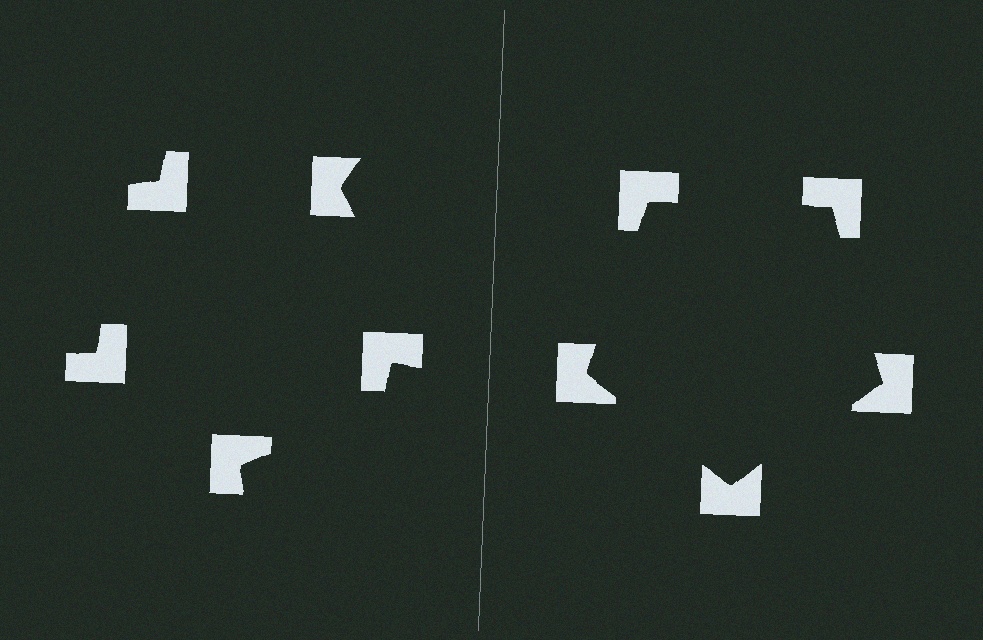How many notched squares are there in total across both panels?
10 — 5 on each side.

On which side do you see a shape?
An illusory pentagon appears on the right side. On the left side the wedge cuts are rotated, so no coherent shape forms.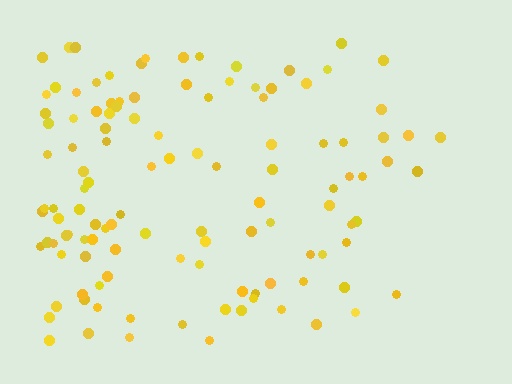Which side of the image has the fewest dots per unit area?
The right.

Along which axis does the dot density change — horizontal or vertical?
Horizontal.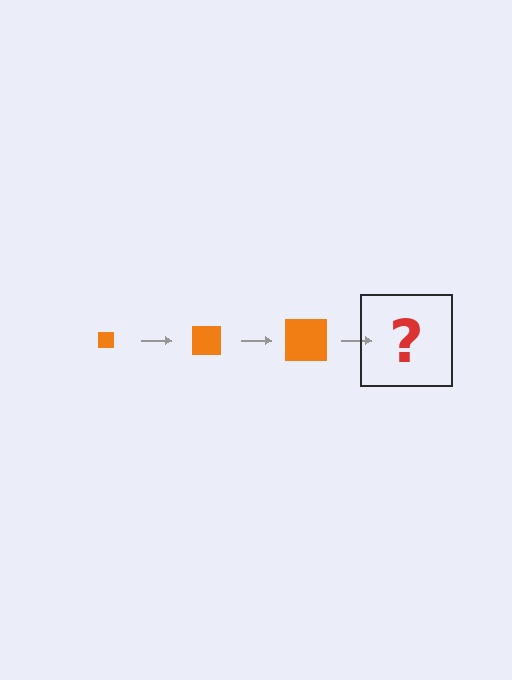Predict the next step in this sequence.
The next step is an orange square, larger than the previous one.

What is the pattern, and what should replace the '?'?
The pattern is that the square gets progressively larger each step. The '?' should be an orange square, larger than the previous one.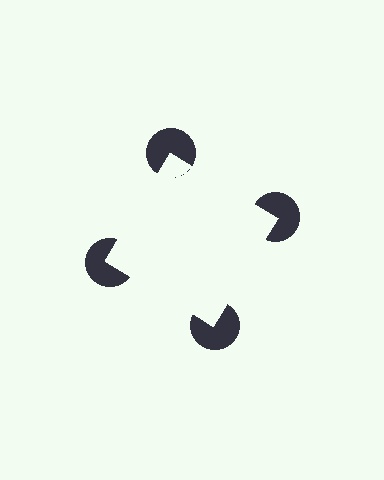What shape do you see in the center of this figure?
An illusory square — its edges are inferred from the aligned wedge cuts in the pac-man discs, not physically drawn.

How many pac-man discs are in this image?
There are 4 — one at each vertex of the illusory square.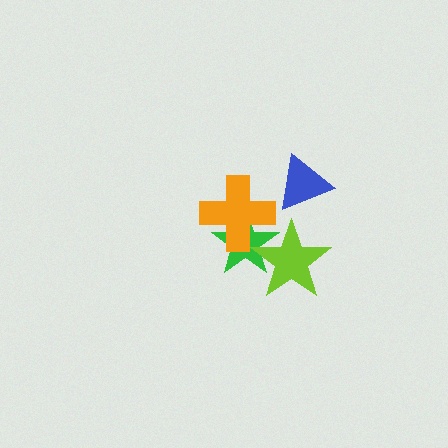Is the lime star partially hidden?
No, no other shape covers it.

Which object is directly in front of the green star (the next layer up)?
The orange cross is directly in front of the green star.